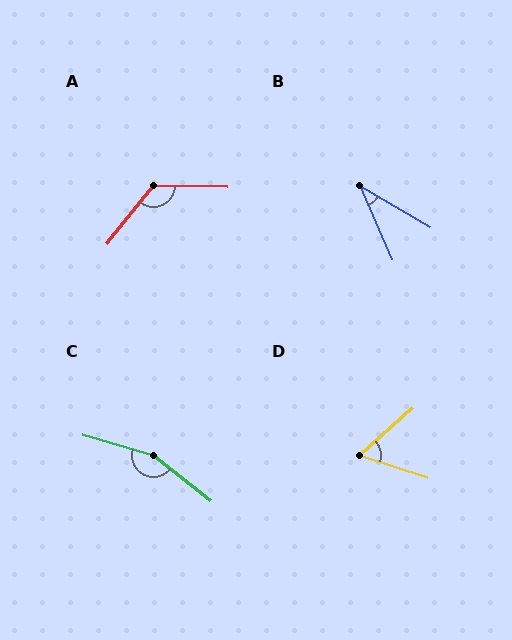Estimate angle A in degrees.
Approximately 128 degrees.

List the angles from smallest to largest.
B (36°), D (60°), A (128°), C (157°).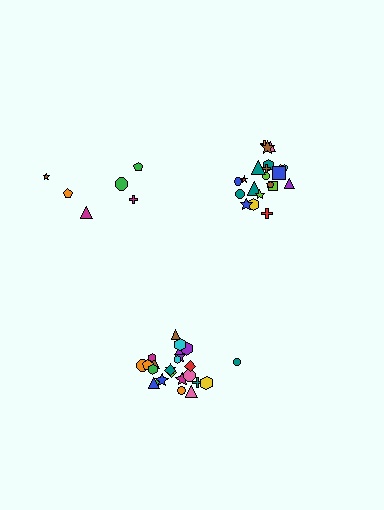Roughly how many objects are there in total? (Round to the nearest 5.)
Roughly 55 objects in total.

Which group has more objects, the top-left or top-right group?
The top-right group.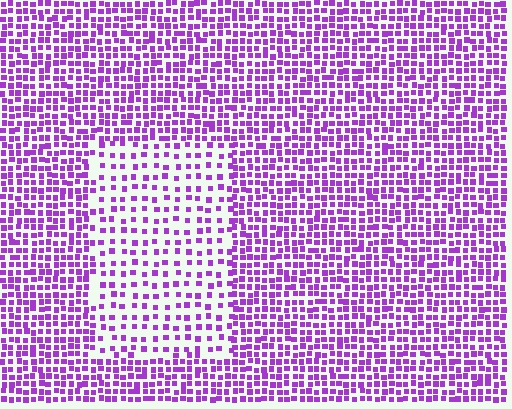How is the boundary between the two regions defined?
The boundary is defined by a change in element density (approximately 2.1x ratio). All elements are the same color, size, and shape.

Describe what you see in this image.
The image contains small purple elements arranged at two different densities. A rectangle-shaped region is visible where the elements are less densely packed than the surrounding area.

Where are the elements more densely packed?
The elements are more densely packed outside the rectangle boundary.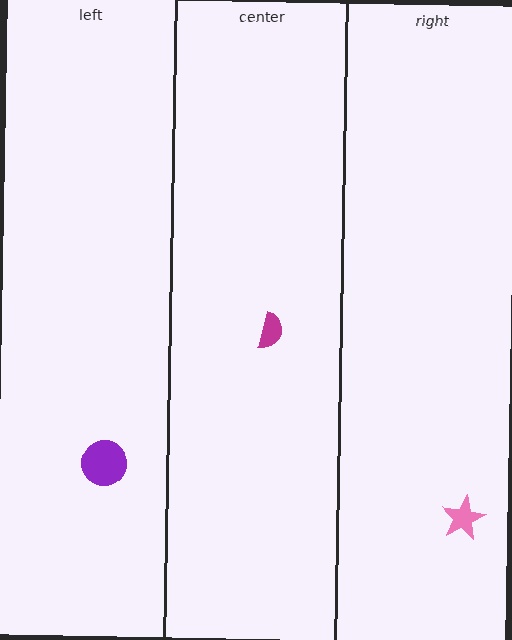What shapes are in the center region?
The magenta semicircle.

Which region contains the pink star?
The right region.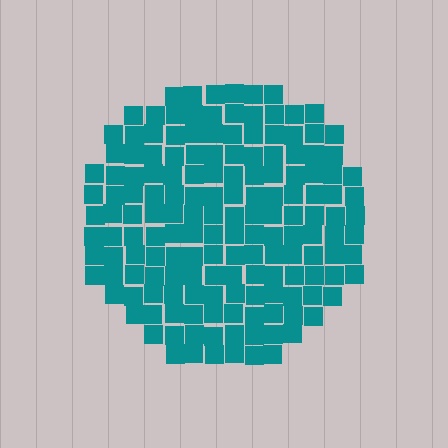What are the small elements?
The small elements are squares.